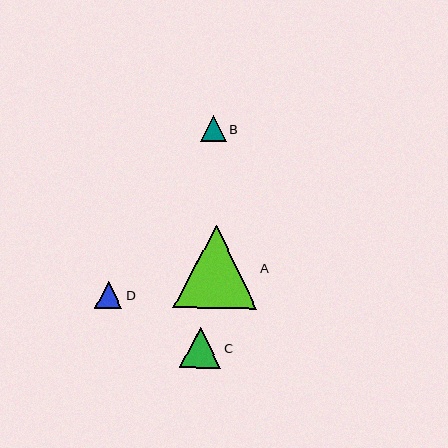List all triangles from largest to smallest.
From largest to smallest: A, C, D, B.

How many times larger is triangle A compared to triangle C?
Triangle A is approximately 2.0 times the size of triangle C.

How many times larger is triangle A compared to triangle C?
Triangle A is approximately 2.0 times the size of triangle C.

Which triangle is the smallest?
Triangle B is the smallest with a size of approximately 26 pixels.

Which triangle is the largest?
Triangle A is the largest with a size of approximately 83 pixels.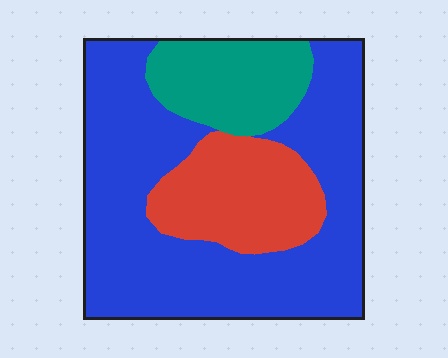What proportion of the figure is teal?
Teal takes up about one sixth (1/6) of the figure.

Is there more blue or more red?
Blue.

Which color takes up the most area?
Blue, at roughly 65%.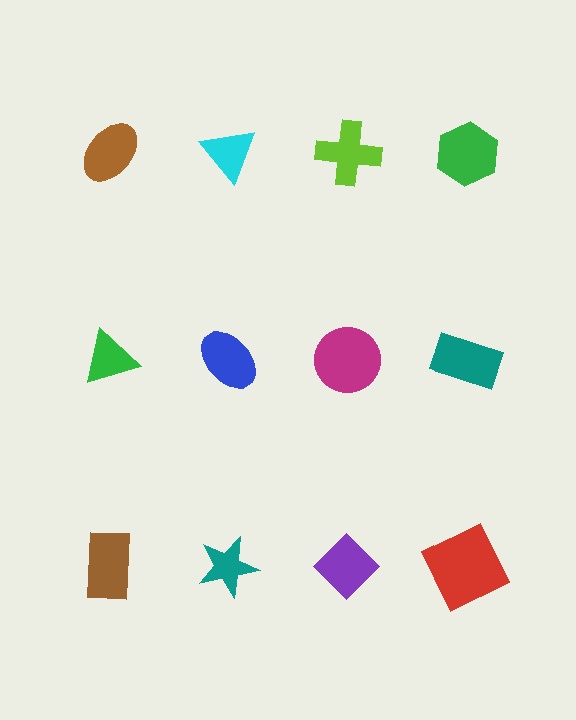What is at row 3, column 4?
A red square.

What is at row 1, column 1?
A brown ellipse.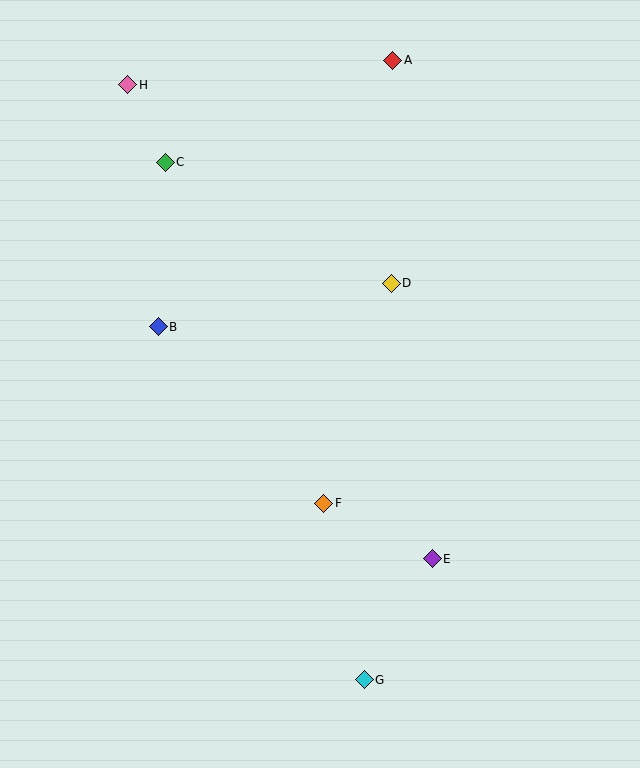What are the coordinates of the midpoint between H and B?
The midpoint between H and B is at (143, 206).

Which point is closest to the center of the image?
Point F at (324, 503) is closest to the center.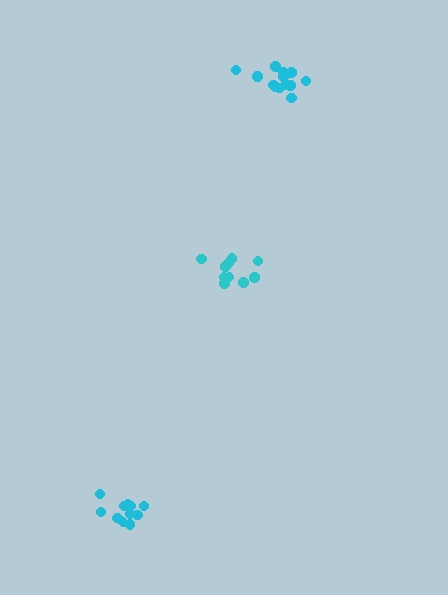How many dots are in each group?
Group 1: 13 dots, Group 2: 10 dots, Group 3: 11 dots (34 total).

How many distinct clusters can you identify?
There are 3 distinct clusters.